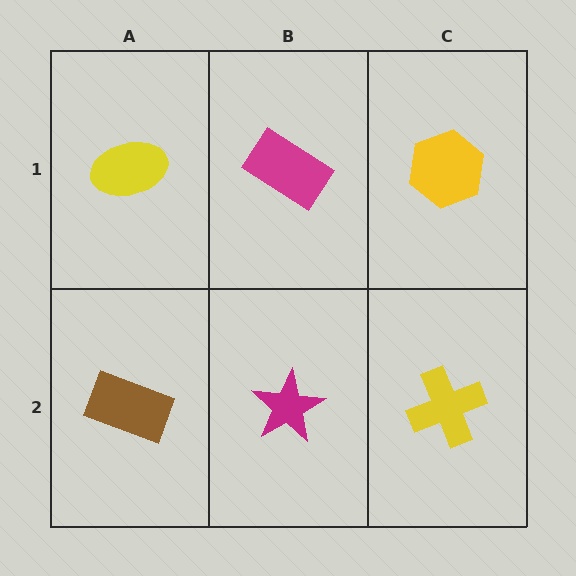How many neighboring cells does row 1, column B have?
3.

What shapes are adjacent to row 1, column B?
A magenta star (row 2, column B), a yellow ellipse (row 1, column A), a yellow hexagon (row 1, column C).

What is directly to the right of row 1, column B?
A yellow hexagon.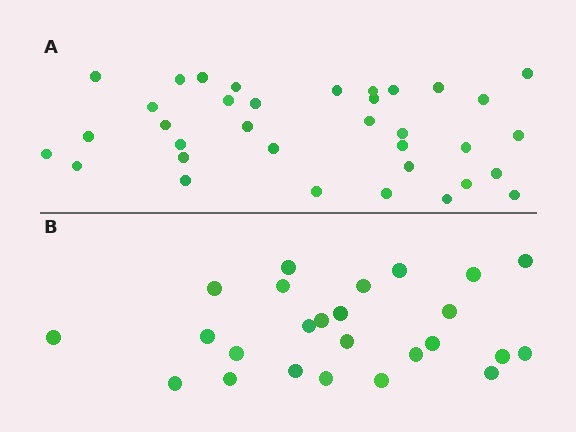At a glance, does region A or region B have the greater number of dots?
Region A (the top region) has more dots.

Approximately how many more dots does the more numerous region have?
Region A has roughly 10 or so more dots than region B.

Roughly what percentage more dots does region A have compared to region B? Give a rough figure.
About 40% more.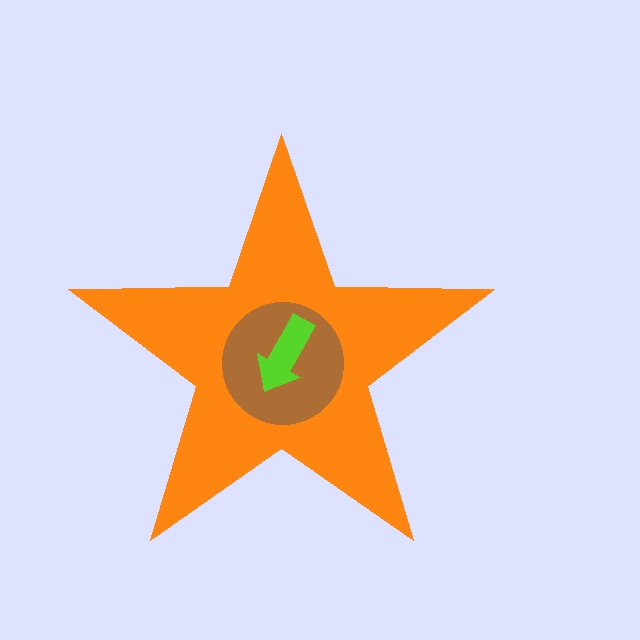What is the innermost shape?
The lime arrow.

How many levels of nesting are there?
3.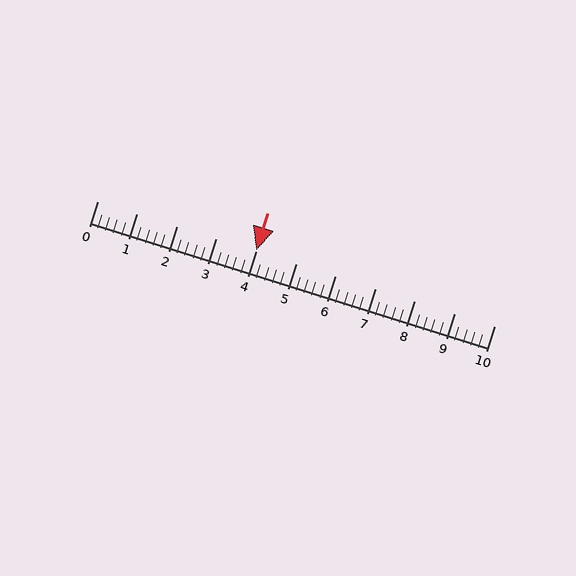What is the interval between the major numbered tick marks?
The major tick marks are spaced 1 units apart.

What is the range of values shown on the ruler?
The ruler shows values from 0 to 10.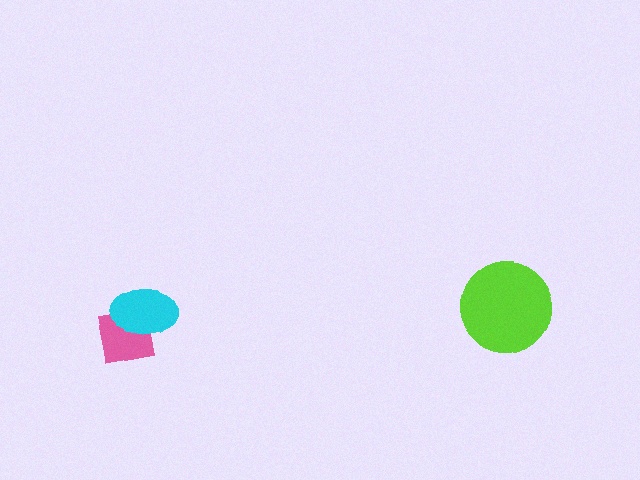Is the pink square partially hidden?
Yes, it is partially covered by another shape.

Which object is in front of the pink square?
The cyan ellipse is in front of the pink square.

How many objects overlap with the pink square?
1 object overlaps with the pink square.